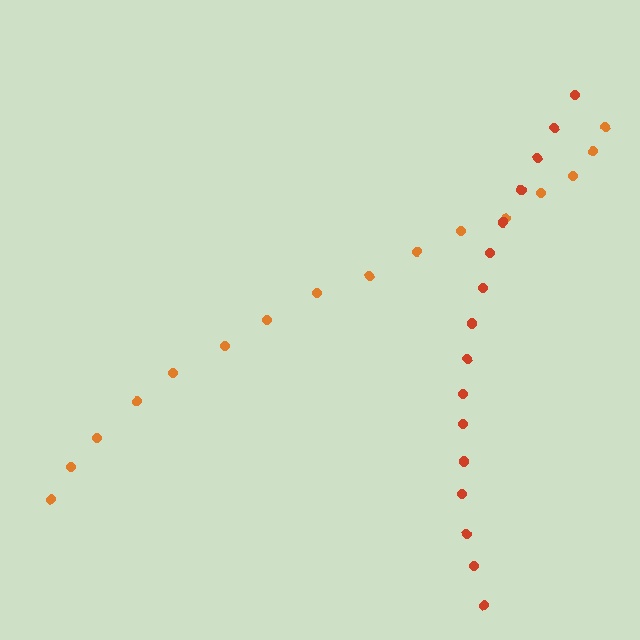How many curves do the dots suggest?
There are 2 distinct paths.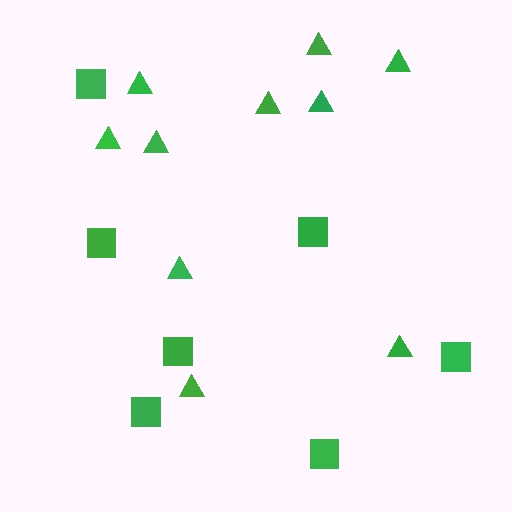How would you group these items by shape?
There are 2 groups: one group of squares (7) and one group of triangles (10).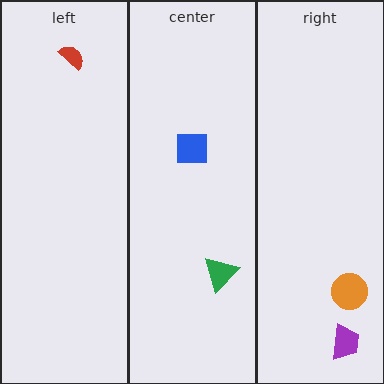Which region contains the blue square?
The center region.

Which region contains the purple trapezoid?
The right region.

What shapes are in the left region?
The red semicircle.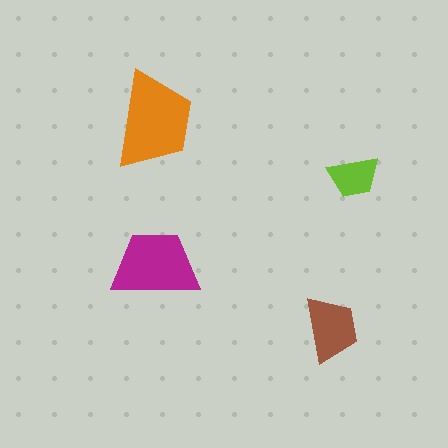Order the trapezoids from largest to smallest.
the orange one, the magenta one, the brown one, the lime one.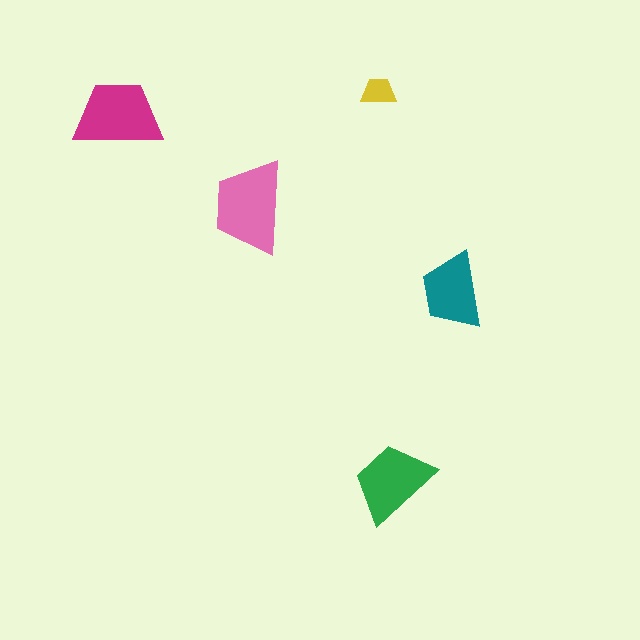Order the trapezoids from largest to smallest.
the pink one, the magenta one, the green one, the teal one, the yellow one.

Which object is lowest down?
The green trapezoid is bottommost.